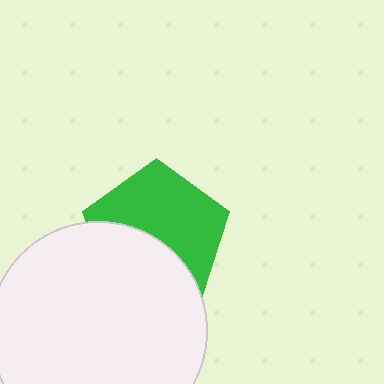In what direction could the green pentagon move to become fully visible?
The green pentagon could move up. That would shift it out from behind the white circle entirely.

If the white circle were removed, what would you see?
You would see the complete green pentagon.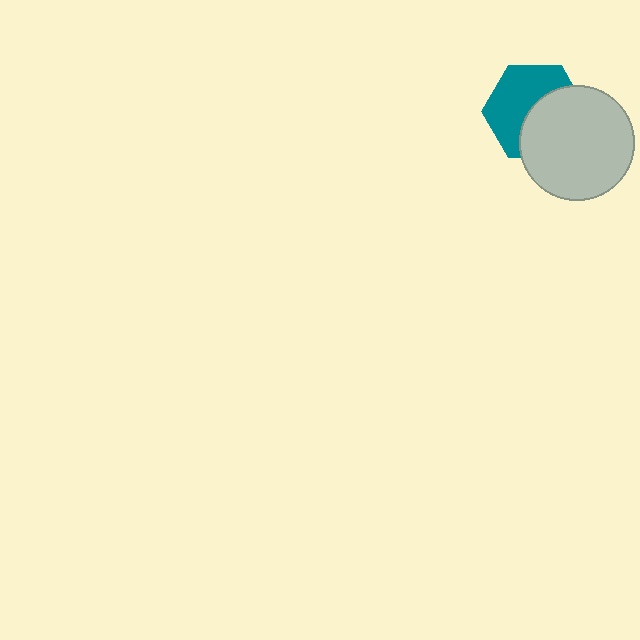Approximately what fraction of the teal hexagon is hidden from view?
Roughly 47% of the teal hexagon is hidden behind the light gray circle.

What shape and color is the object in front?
The object in front is a light gray circle.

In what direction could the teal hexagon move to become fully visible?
The teal hexagon could move toward the upper-left. That would shift it out from behind the light gray circle entirely.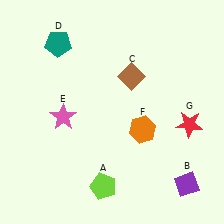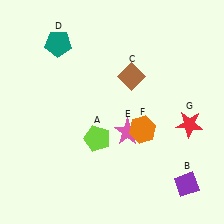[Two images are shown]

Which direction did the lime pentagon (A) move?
The lime pentagon (A) moved up.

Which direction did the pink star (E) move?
The pink star (E) moved right.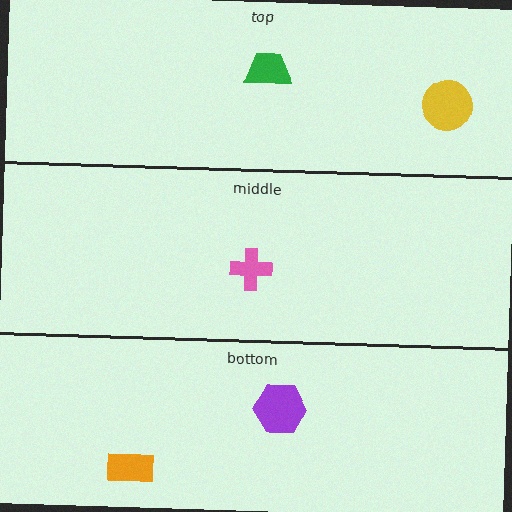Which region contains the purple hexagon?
The bottom region.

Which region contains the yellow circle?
The top region.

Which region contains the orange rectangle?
The bottom region.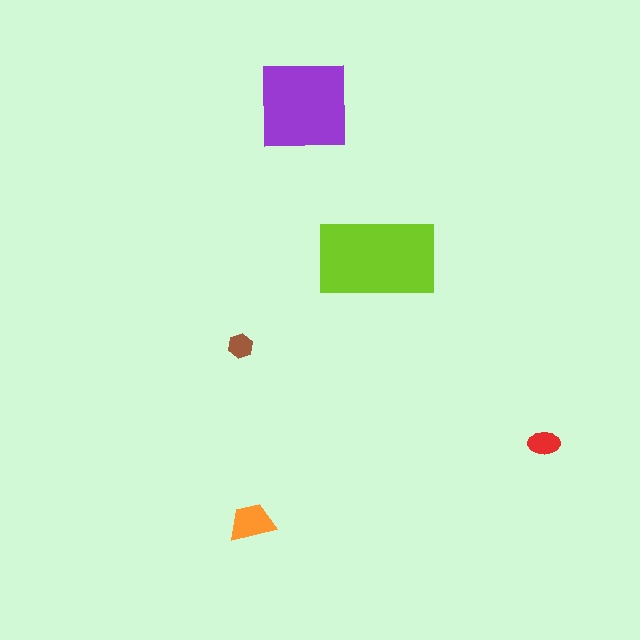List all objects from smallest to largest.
The brown hexagon, the red ellipse, the orange trapezoid, the purple square, the lime rectangle.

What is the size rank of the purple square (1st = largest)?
2nd.